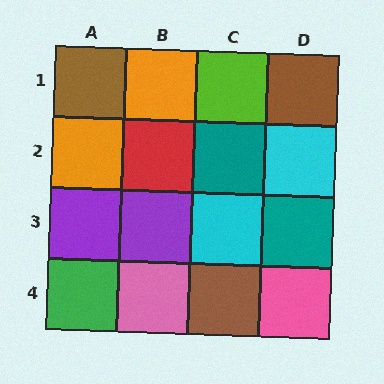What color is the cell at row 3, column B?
Purple.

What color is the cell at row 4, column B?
Pink.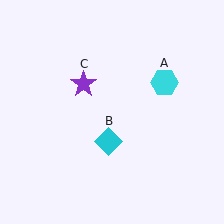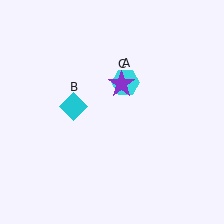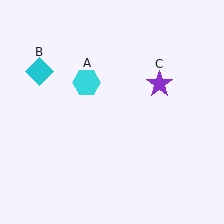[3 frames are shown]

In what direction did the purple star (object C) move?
The purple star (object C) moved right.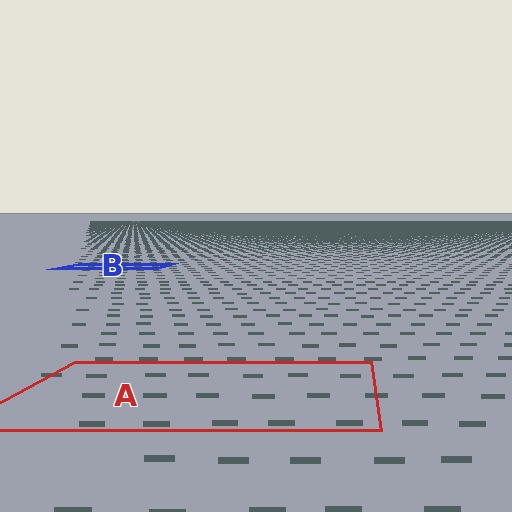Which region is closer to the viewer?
Region A is closer. The texture elements there are larger and more spread out.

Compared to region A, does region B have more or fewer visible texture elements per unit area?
Region B has more texture elements per unit area — they are packed more densely because it is farther away.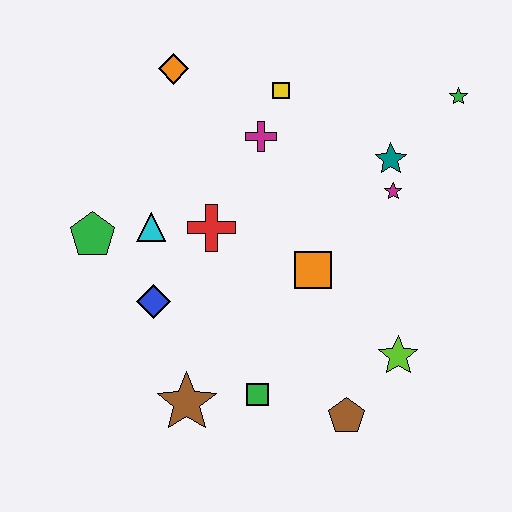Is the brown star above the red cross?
No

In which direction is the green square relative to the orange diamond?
The green square is below the orange diamond.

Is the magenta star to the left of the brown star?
No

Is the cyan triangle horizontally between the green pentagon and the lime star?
Yes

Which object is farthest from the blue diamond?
The green star is farthest from the blue diamond.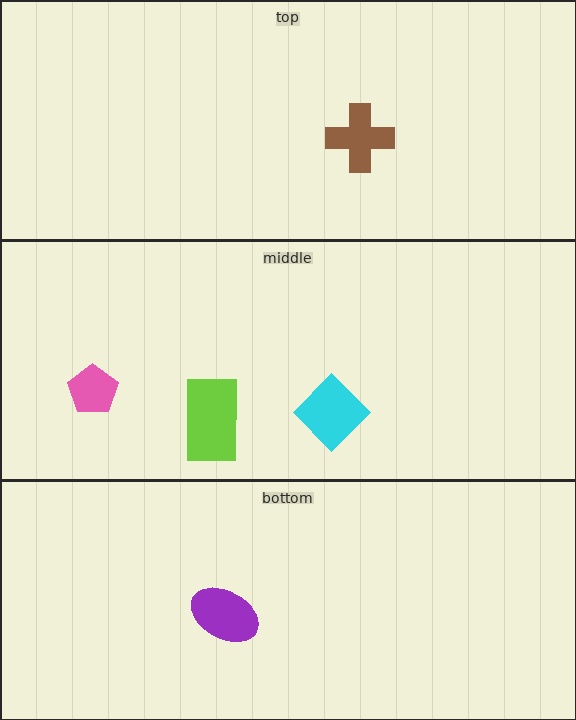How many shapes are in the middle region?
3.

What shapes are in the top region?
The brown cross.